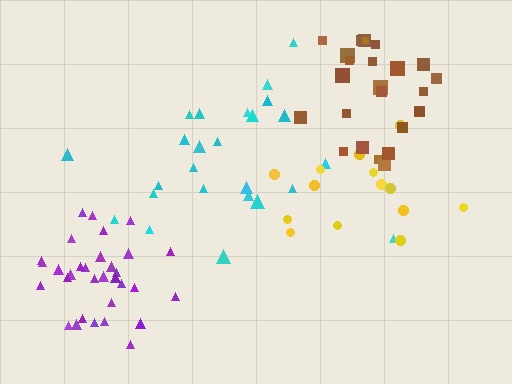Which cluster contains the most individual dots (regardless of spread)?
Purple (32).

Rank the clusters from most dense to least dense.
purple, brown, cyan, yellow.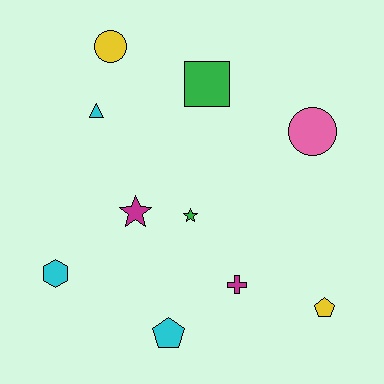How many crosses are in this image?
There is 1 cross.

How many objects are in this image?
There are 10 objects.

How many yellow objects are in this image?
There are 2 yellow objects.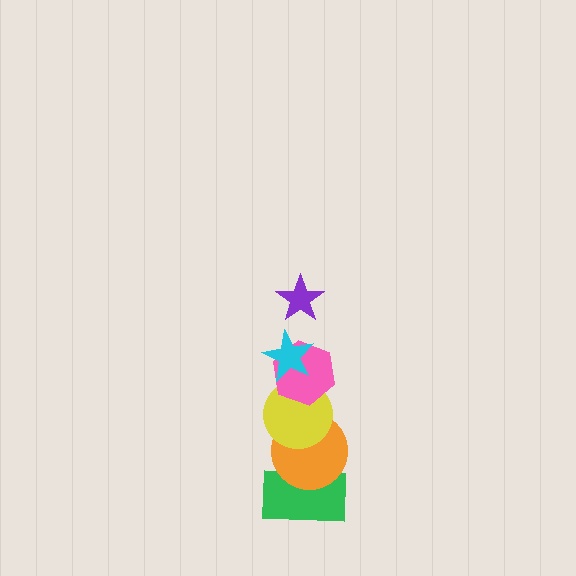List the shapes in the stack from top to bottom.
From top to bottom: the purple star, the cyan star, the pink hexagon, the yellow circle, the orange circle, the green rectangle.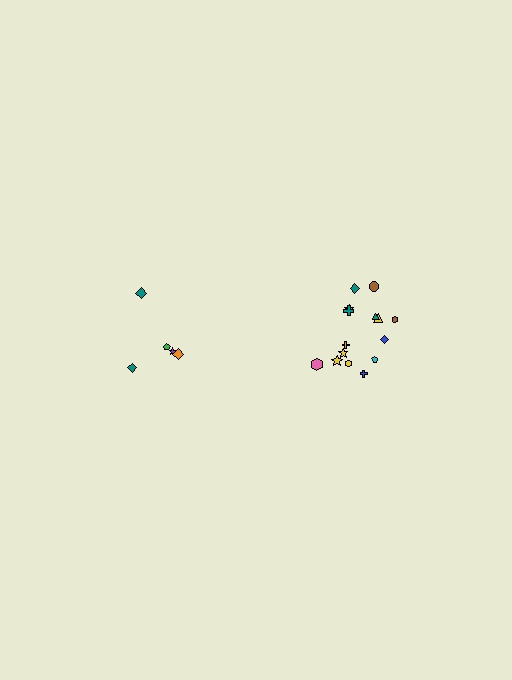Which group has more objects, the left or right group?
The right group.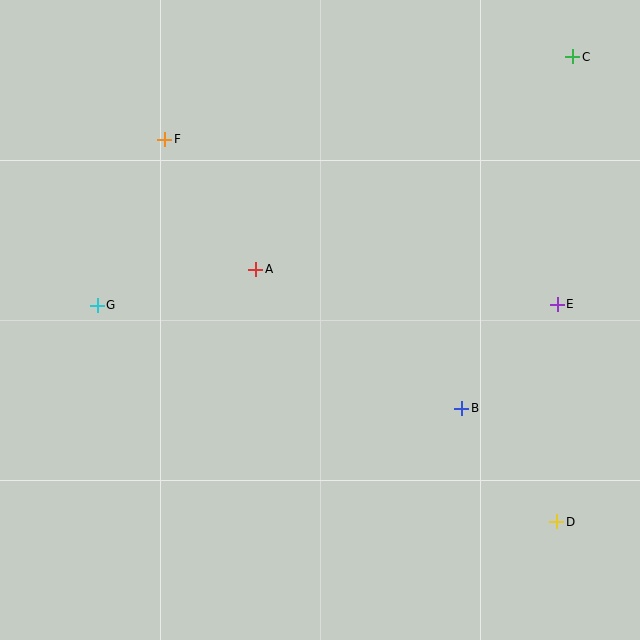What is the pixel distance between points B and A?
The distance between B and A is 249 pixels.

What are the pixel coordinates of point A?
Point A is at (256, 269).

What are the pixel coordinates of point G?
Point G is at (97, 305).